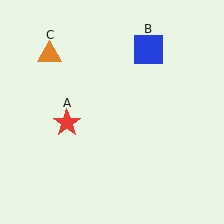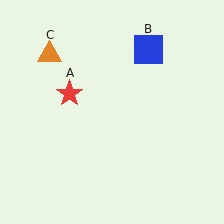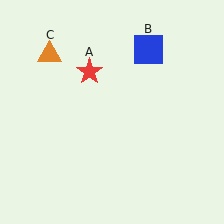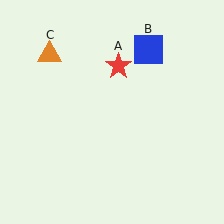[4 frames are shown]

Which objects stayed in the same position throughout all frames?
Blue square (object B) and orange triangle (object C) remained stationary.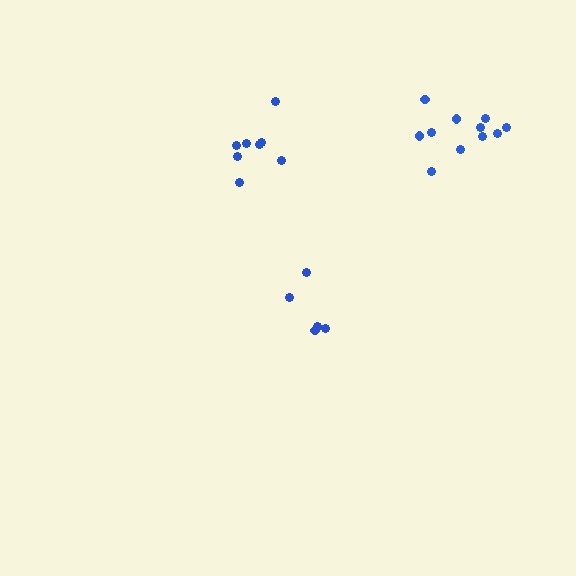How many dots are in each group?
Group 1: 11 dots, Group 2: 5 dots, Group 3: 8 dots (24 total).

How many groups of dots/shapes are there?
There are 3 groups.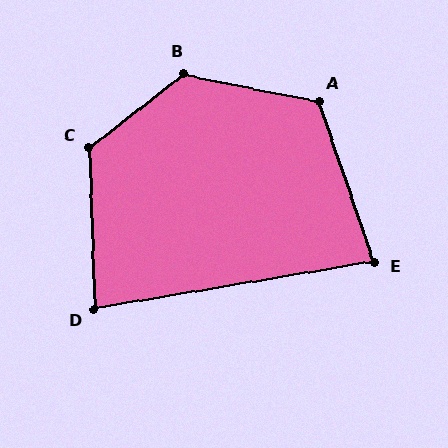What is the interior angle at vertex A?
Approximately 120 degrees (obtuse).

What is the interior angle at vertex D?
Approximately 82 degrees (acute).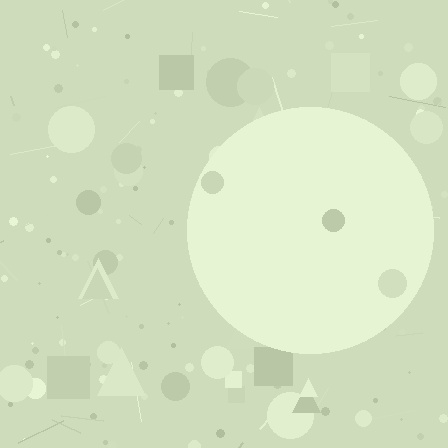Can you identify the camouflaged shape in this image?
The camouflaged shape is a circle.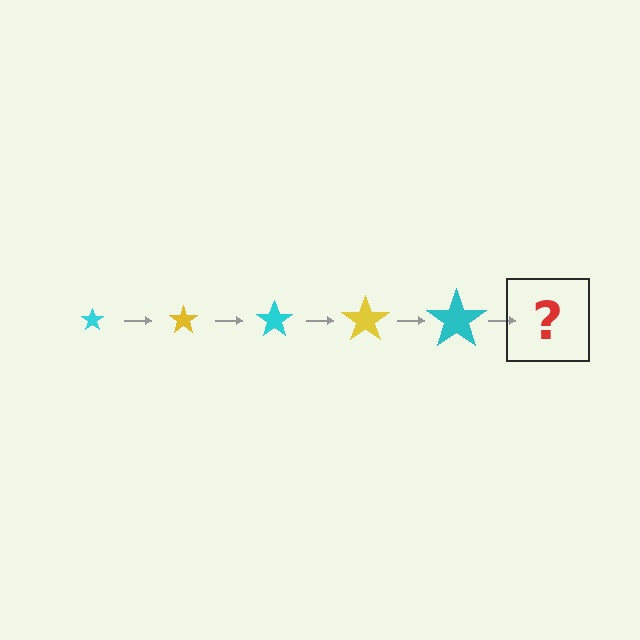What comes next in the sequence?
The next element should be a yellow star, larger than the previous one.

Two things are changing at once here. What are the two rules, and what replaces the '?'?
The two rules are that the star grows larger each step and the color cycles through cyan and yellow. The '?' should be a yellow star, larger than the previous one.